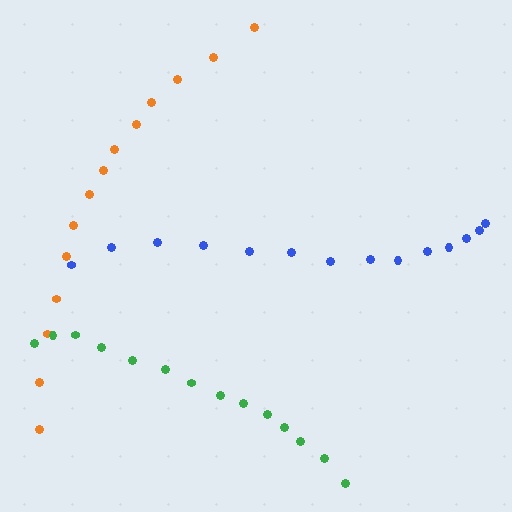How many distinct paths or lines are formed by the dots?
There are 3 distinct paths.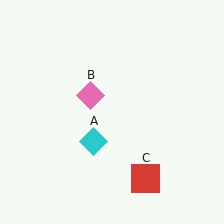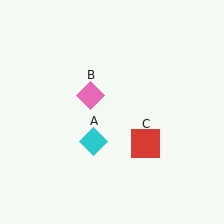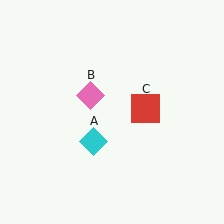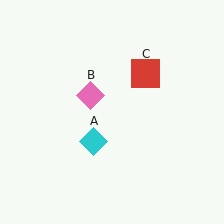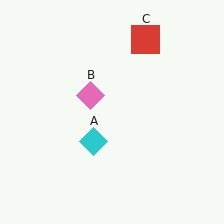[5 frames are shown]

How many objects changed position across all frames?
1 object changed position: red square (object C).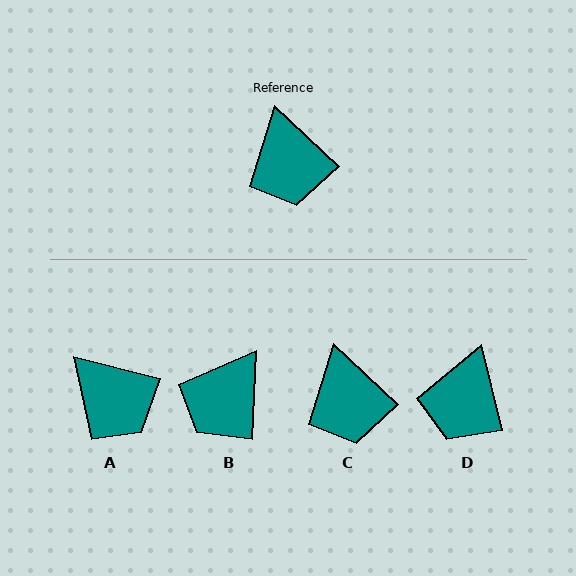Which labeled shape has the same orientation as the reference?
C.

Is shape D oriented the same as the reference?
No, it is off by about 33 degrees.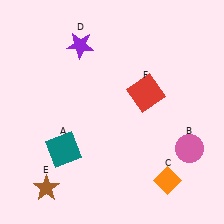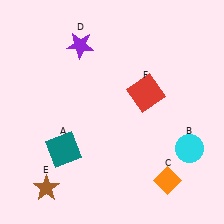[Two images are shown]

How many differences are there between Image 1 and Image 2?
There is 1 difference between the two images.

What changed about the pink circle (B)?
In Image 1, B is pink. In Image 2, it changed to cyan.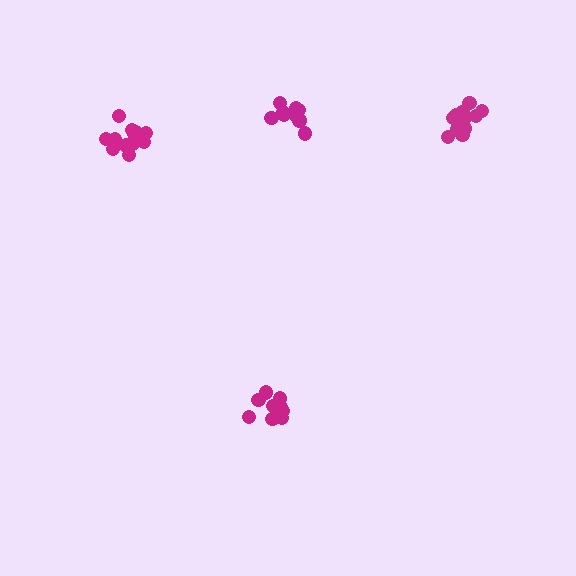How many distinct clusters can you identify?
There are 4 distinct clusters.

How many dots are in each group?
Group 1: 9 dots, Group 2: 13 dots, Group 3: 10 dots, Group 4: 11 dots (43 total).